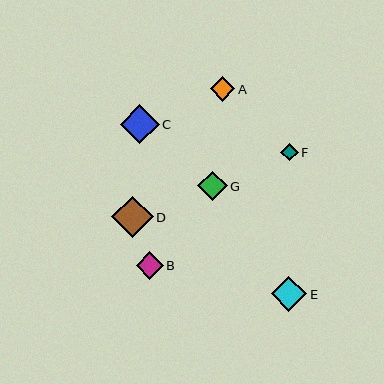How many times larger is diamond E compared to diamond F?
Diamond E is approximately 2.0 times the size of diamond F.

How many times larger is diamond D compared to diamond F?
Diamond D is approximately 2.4 times the size of diamond F.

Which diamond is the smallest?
Diamond F is the smallest with a size of approximately 17 pixels.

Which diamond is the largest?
Diamond D is the largest with a size of approximately 41 pixels.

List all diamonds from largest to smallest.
From largest to smallest: D, C, E, G, B, A, F.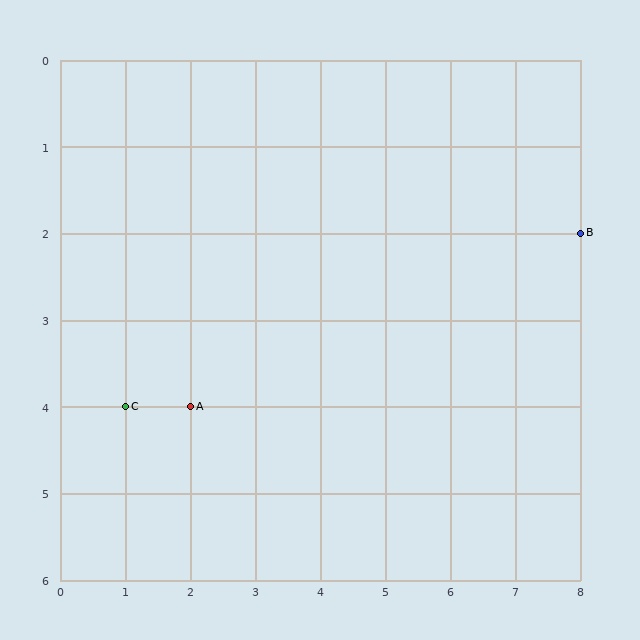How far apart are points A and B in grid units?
Points A and B are 6 columns and 2 rows apart (about 6.3 grid units diagonally).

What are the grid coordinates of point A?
Point A is at grid coordinates (2, 4).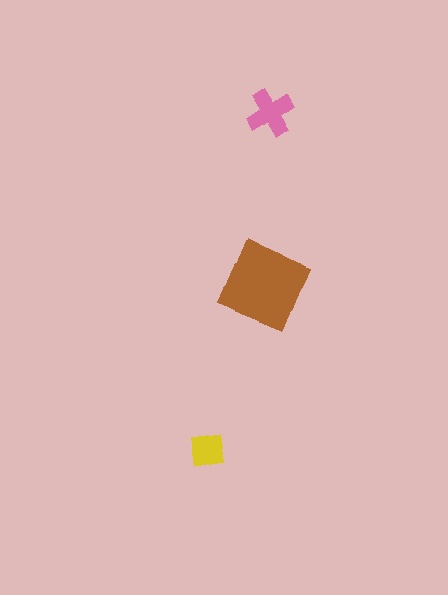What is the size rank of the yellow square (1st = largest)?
3rd.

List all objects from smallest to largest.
The yellow square, the pink cross, the brown square.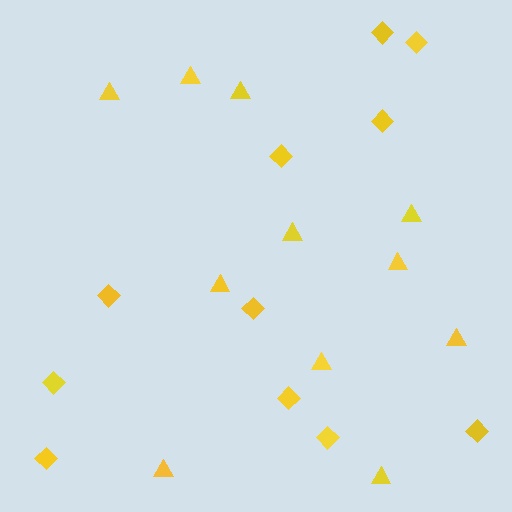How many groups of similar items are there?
There are 2 groups: one group of diamonds (11) and one group of triangles (11).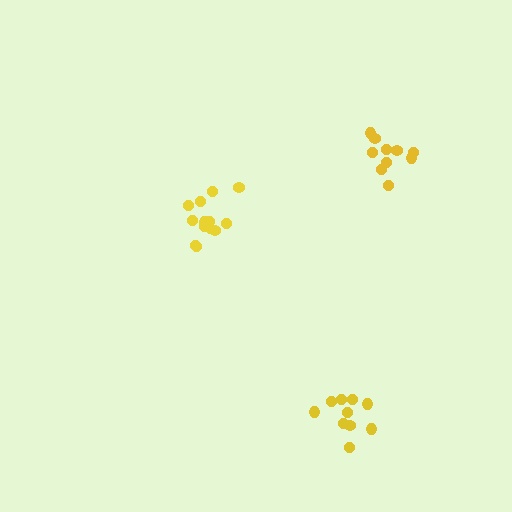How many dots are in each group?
Group 1: 13 dots, Group 2: 10 dots, Group 3: 10 dots (33 total).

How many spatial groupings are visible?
There are 3 spatial groupings.